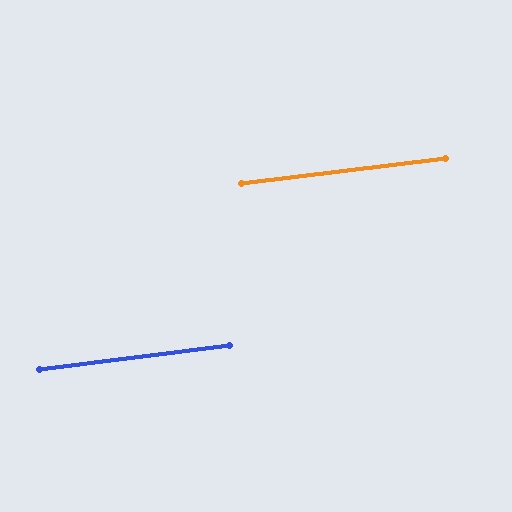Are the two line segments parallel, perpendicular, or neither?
Parallel — their directions differ by only 0.4°.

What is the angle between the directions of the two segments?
Approximately 0 degrees.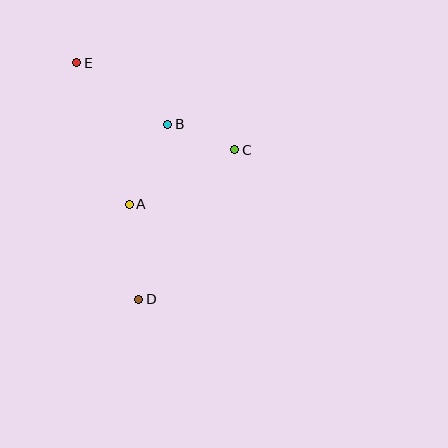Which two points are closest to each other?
Points B and C are closest to each other.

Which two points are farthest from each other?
Points D and E are farthest from each other.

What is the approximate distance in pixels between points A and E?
The distance between A and E is approximately 151 pixels.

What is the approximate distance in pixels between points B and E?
The distance between B and E is approximately 110 pixels.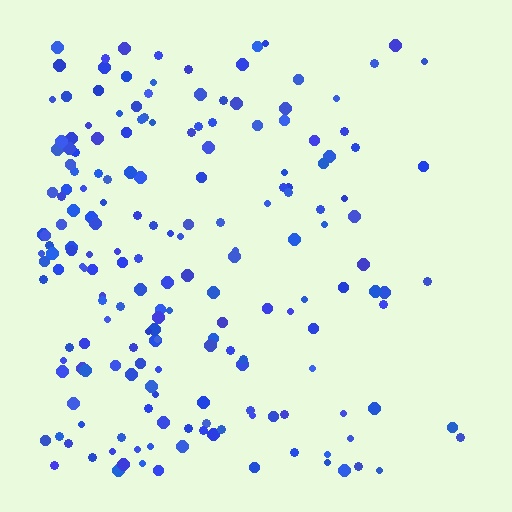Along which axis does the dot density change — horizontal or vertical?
Horizontal.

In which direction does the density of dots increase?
From right to left, with the left side densest.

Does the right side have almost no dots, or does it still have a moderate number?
Still a moderate number, just noticeably fewer than the left.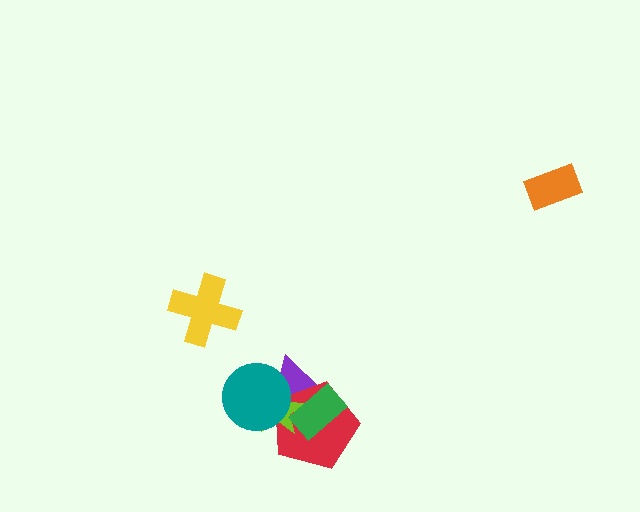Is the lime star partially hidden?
Yes, it is partially covered by another shape.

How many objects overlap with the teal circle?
3 objects overlap with the teal circle.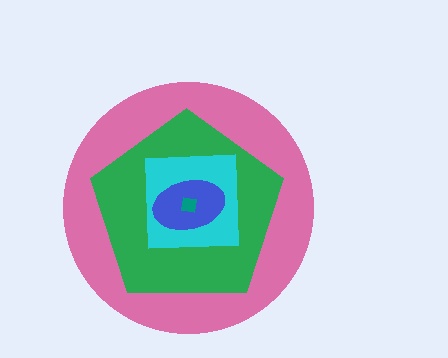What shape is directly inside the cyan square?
The blue ellipse.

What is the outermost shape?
The pink circle.